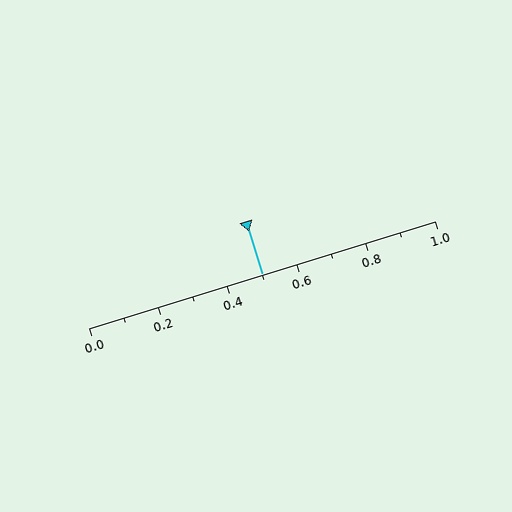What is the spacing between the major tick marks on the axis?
The major ticks are spaced 0.2 apart.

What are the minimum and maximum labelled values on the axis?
The axis runs from 0.0 to 1.0.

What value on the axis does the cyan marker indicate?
The marker indicates approximately 0.5.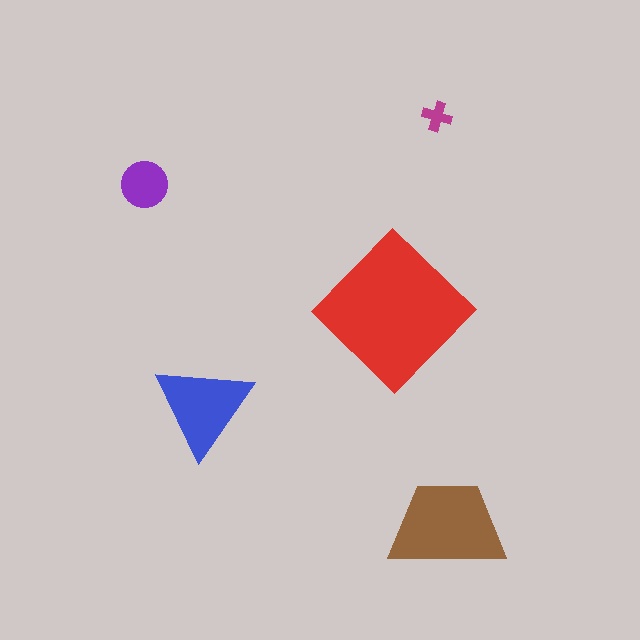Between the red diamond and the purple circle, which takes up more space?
The red diamond.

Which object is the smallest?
The magenta cross.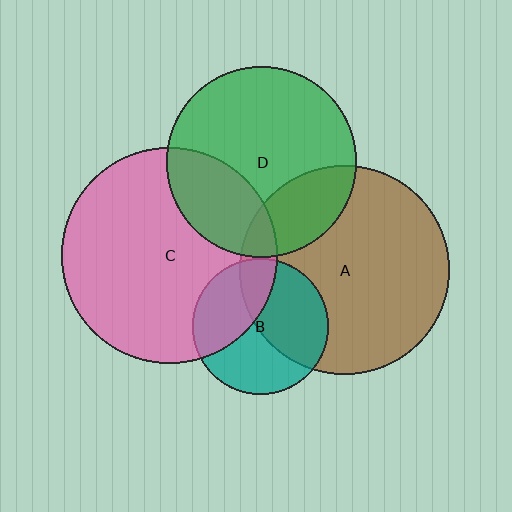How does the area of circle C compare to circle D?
Approximately 1.3 times.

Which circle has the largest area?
Circle C (pink).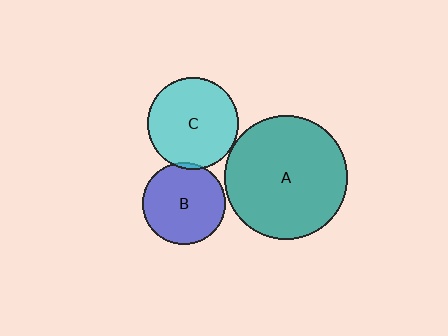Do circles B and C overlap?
Yes.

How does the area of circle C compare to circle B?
Approximately 1.2 times.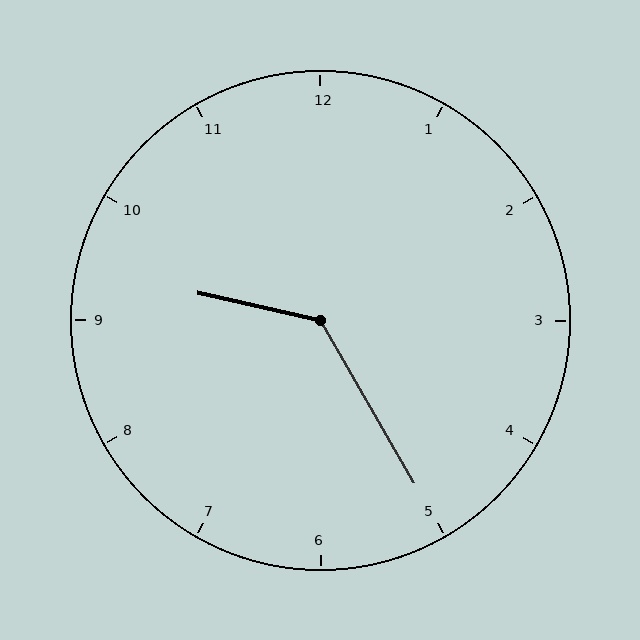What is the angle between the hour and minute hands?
Approximately 132 degrees.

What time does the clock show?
9:25.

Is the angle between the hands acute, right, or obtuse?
It is obtuse.